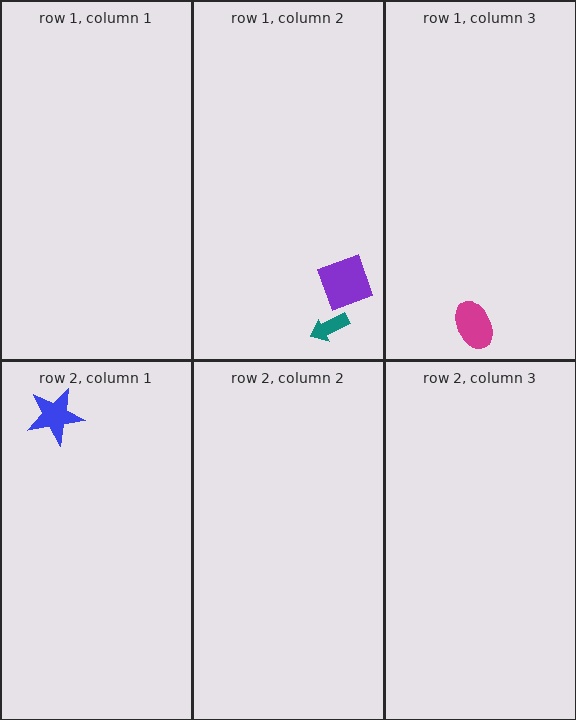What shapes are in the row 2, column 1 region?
The blue star.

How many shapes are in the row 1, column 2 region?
2.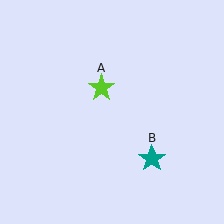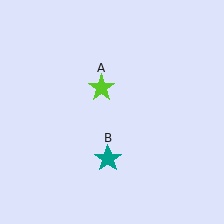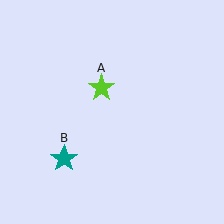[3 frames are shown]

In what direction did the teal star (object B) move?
The teal star (object B) moved left.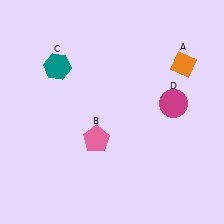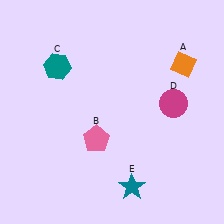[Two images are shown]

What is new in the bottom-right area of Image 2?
A teal star (E) was added in the bottom-right area of Image 2.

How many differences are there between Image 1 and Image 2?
There is 1 difference between the two images.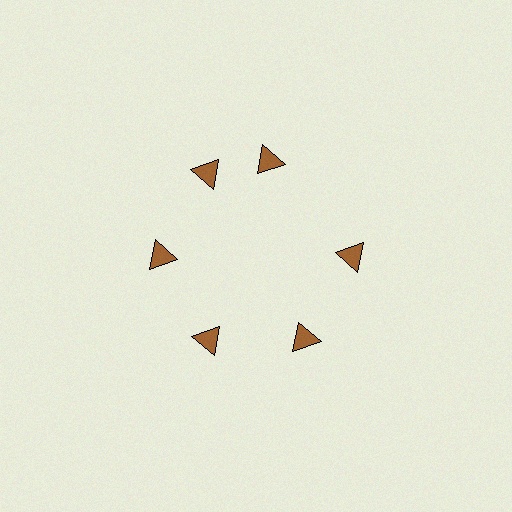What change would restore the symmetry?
The symmetry would be restored by rotating it back into even spacing with its neighbors so that all 6 triangles sit at equal angles and equal distance from the center.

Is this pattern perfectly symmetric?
No. The 6 brown triangles are arranged in a ring, but one element near the 1 o'clock position is rotated out of alignment along the ring, breaking the 6-fold rotational symmetry.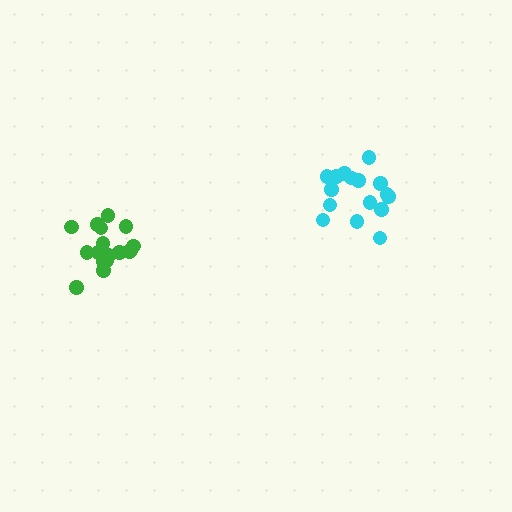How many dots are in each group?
Group 1: 16 dots, Group 2: 18 dots (34 total).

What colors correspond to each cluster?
The clusters are colored: cyan, green.